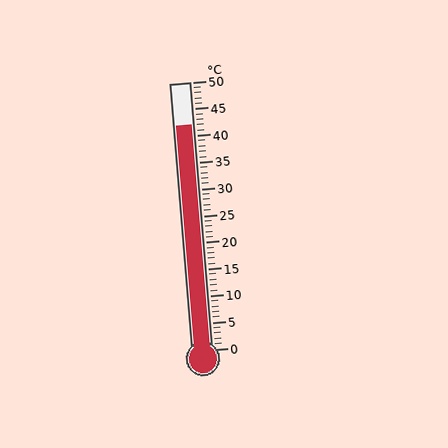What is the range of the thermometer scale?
The thermometer scale ranges from 0°C to 50°C.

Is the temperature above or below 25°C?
The temperature is above 25°C.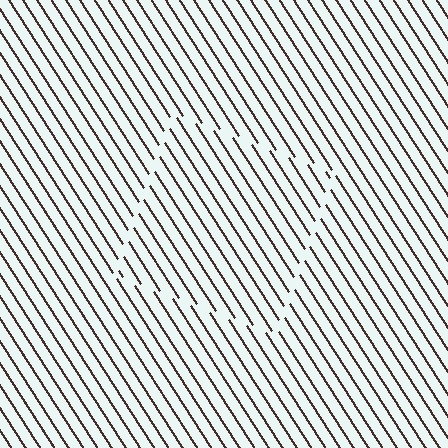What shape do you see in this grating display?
An illusory square. The interior of the shape contains the same grating, shifted by half a period — the contour is defined by the phase discontinuity where line-ends from the inner and outer gratings abut.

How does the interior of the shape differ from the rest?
The interior of the shape contains the same grating, shifted by half a period — the contour is defined by the phase discontinuity where line-ends from the inner and outer gratings abut.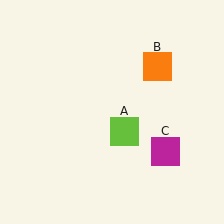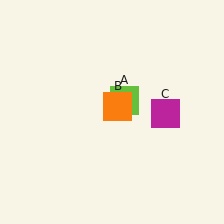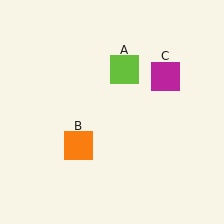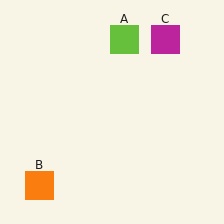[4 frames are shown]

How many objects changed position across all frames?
3 objects changed position: lime square (object A), orange square (object B), magenta square (object C).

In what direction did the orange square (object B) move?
The orange square (object B) moved down and to the left.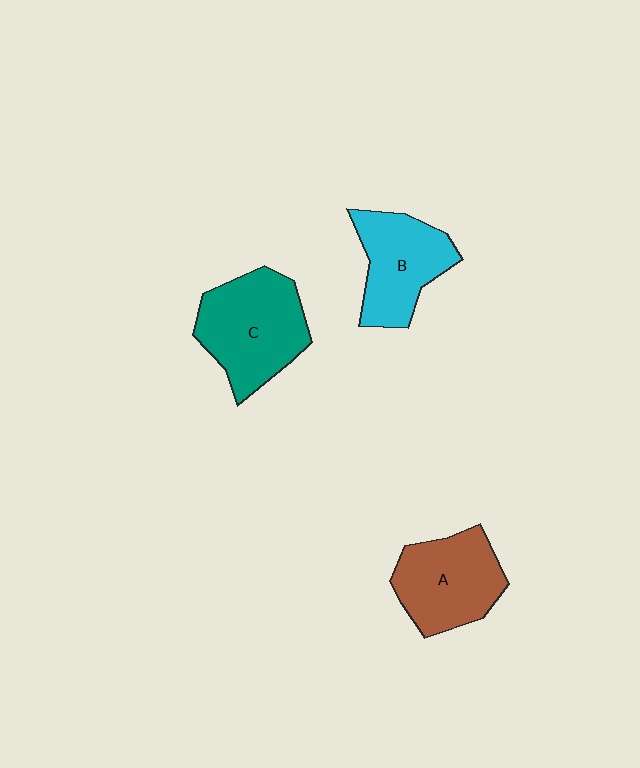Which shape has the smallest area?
Shape B (cyan).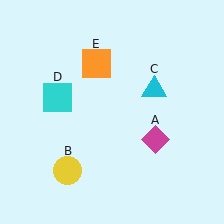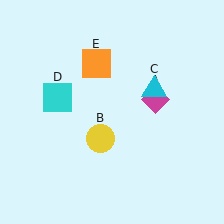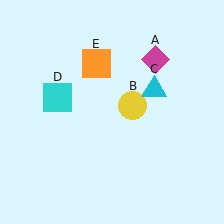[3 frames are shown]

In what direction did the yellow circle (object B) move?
The yellow circle (object B) moved up and to the right.